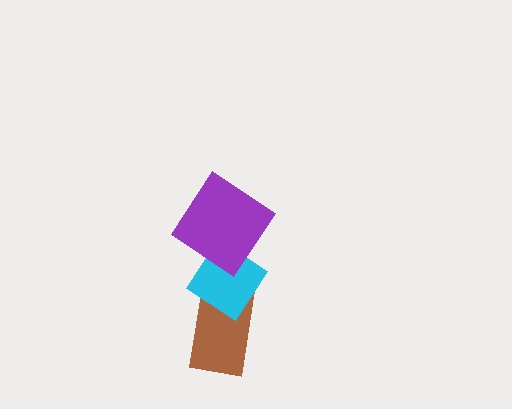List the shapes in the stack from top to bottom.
From top to bottom: the purple diamond, the cyan diamond, the brown rectangle.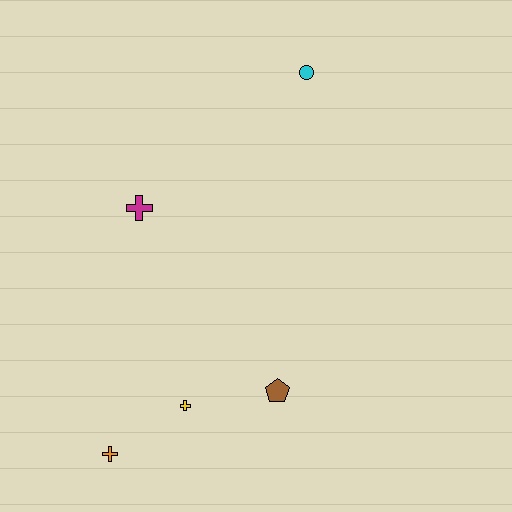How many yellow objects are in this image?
There is 1 yellow object.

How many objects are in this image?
There are 5 objects.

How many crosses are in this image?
There are 3 crosses.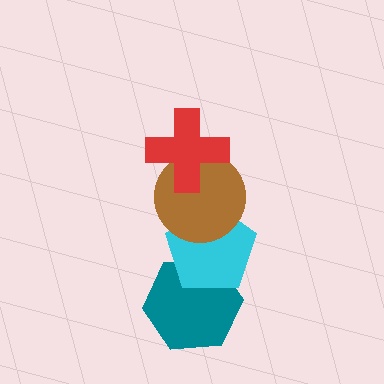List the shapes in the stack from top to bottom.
From top to bottom: the red cross, the brown circle, the cyan pentagon, the teal hexagon.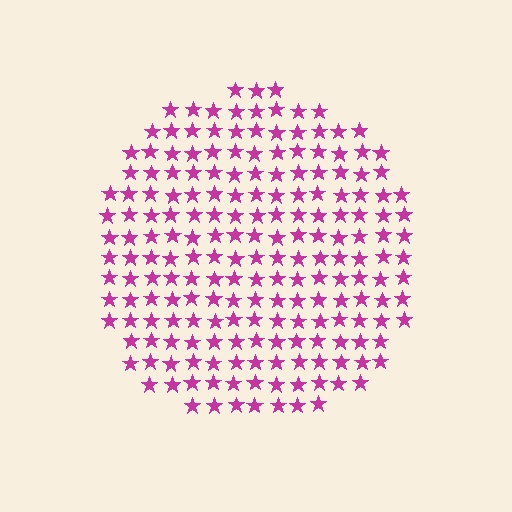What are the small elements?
The small elements are stars.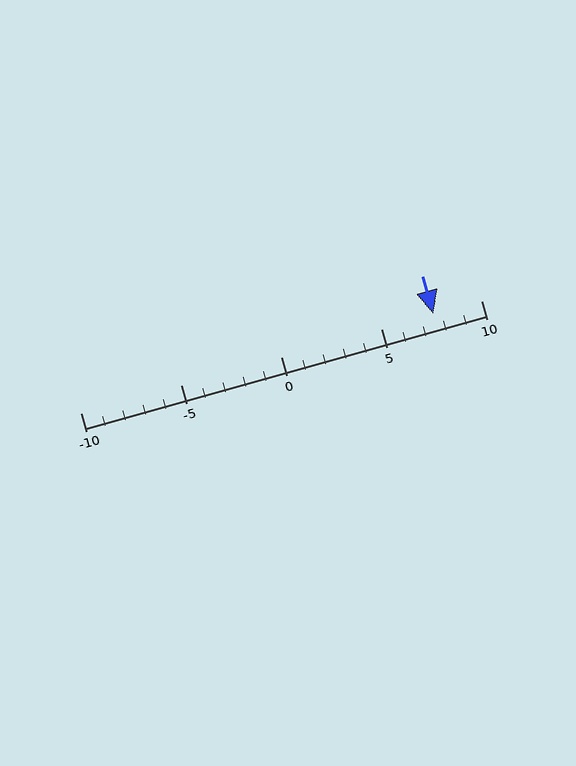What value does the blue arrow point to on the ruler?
The blue arrow points to approximately 8.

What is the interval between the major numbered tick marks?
The major tick marks are spaced 5 units apart.